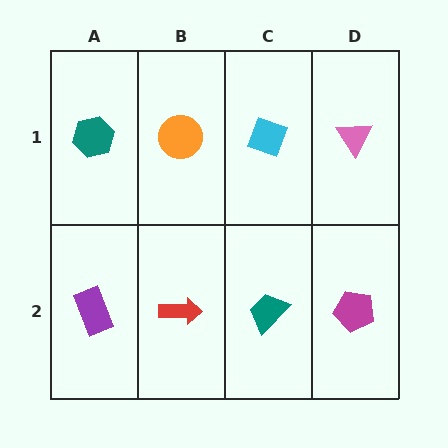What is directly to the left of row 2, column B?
A purple rectangle.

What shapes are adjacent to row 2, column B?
An orange circle (row 1, column B), a purple rectangle (row 2, column A), a teal trapezoid (row 2, column C).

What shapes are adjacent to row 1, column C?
A teal trapezoid (row 2, column C), an orange circle (row 1, column B), a pink triangle (row 1, column D).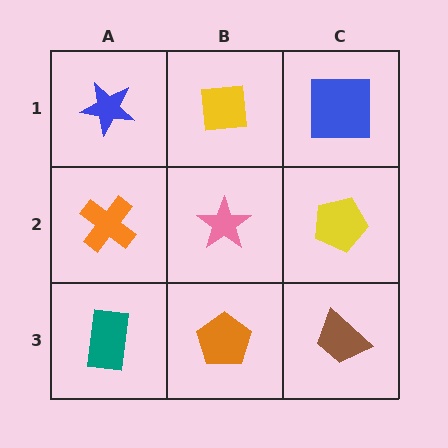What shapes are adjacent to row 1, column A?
An orange cross (row 2, column A), a yellow square (row 1, column B).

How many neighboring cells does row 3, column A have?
2.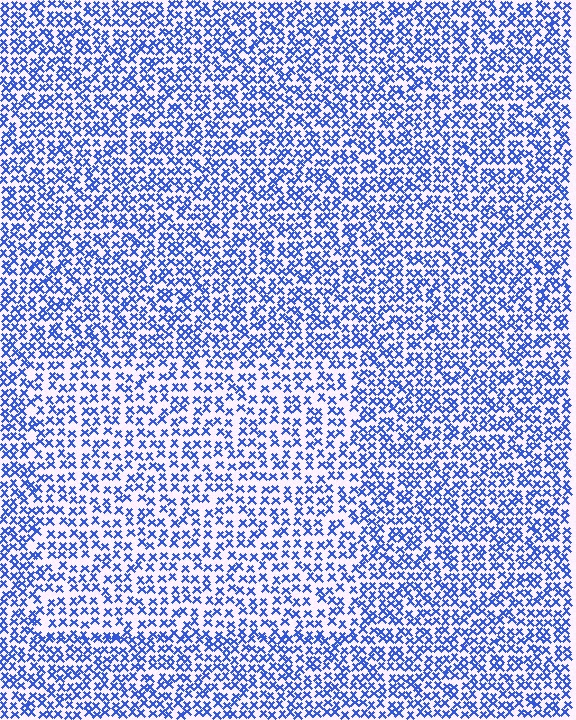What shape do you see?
I see a rectangle.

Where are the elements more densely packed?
The elements are more densely packed outside the rectangle boundary.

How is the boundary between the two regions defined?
The boundary is defined by a change in element density (approximately 1.5x ratio). All elements are the same color, size, and shape.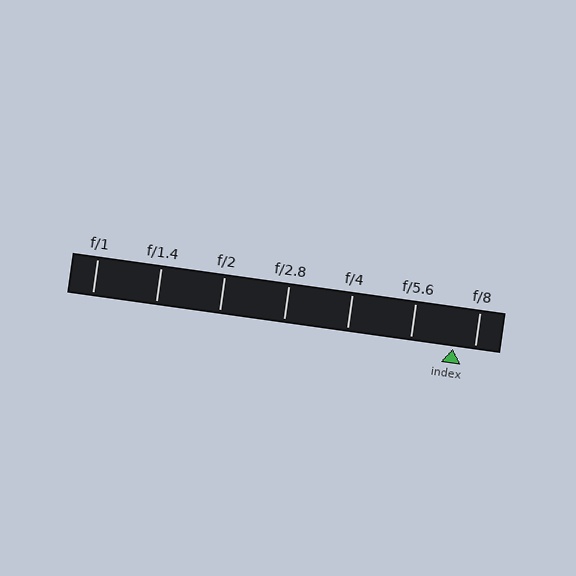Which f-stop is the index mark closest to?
The index mark is closest to f/8.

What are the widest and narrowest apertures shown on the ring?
The widest aperture shown is f/1 and the narrowest is f/8.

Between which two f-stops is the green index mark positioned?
The index mark is between f/5.6 and f/8.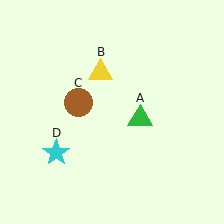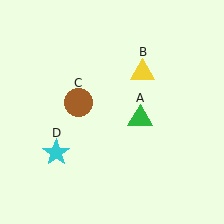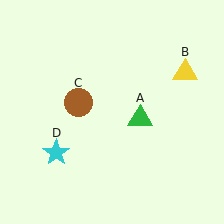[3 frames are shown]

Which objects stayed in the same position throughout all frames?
Green triangle (object A) and brown circle (object C) and cyan star (object D) remained stationary.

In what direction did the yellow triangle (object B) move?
The yellow triangle (object B) moved right.